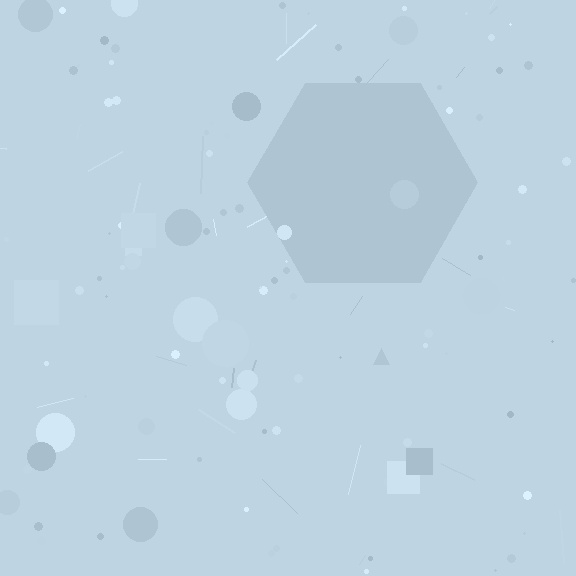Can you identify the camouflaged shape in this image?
The camouflaged shape is a hexagon.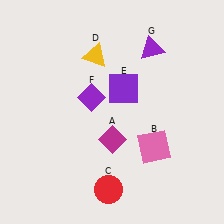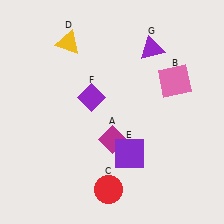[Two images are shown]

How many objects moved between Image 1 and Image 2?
3 objects moved between the two images.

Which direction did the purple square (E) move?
The purple square (E) moved down.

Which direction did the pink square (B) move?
The pink square (B) moved up.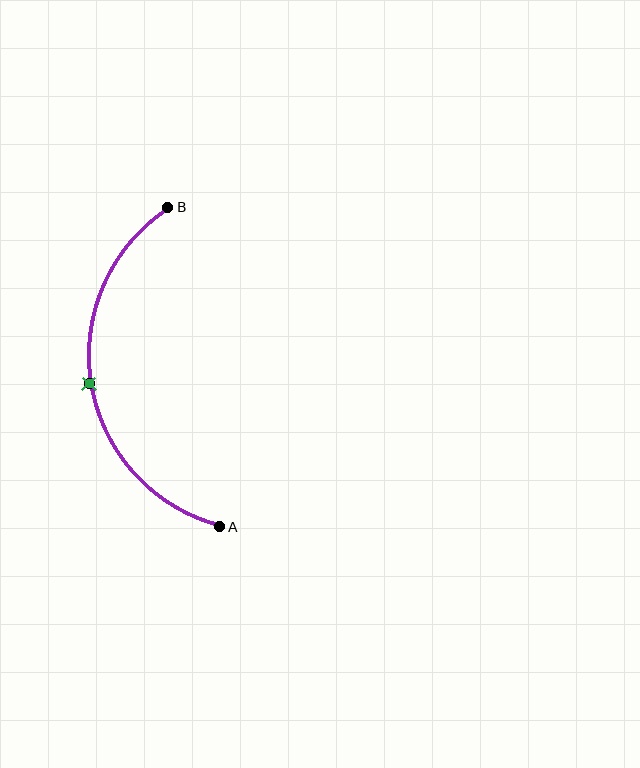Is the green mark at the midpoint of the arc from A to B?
Yes. The green mark lies on the arc at equal arc-length from both A and B — it is the arc midpoint.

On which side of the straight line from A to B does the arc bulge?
The arc bulges to the left of the straight line connecting A and B.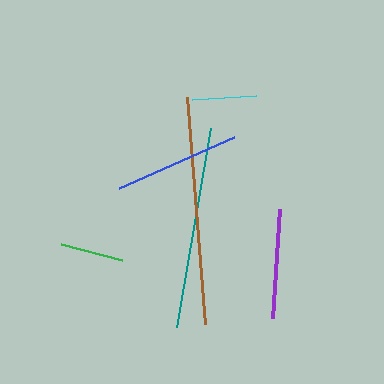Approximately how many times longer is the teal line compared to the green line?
The teal line is approximately 3.2 times the length of the green line.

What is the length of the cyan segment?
The cyan segment is approximately 64 pixels long.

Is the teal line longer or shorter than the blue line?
The teal line is longer than the blue line.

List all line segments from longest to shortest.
From longest to shortest: brown, teal, blue, purple, green, cyan.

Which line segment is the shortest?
The cyan line is the shortest at approximately 64 pixels.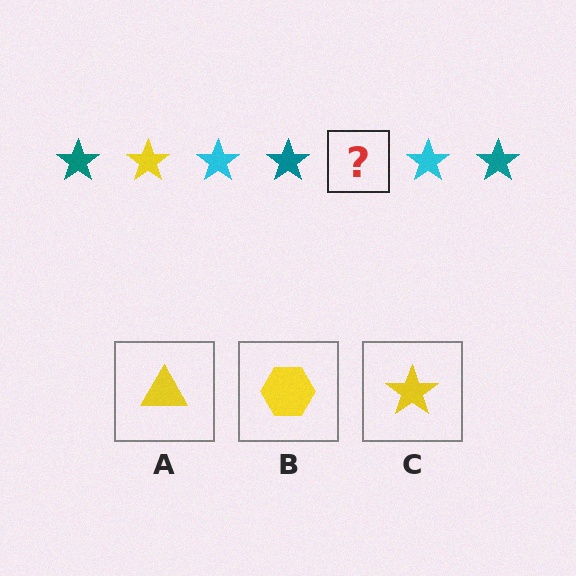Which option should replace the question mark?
Option C.